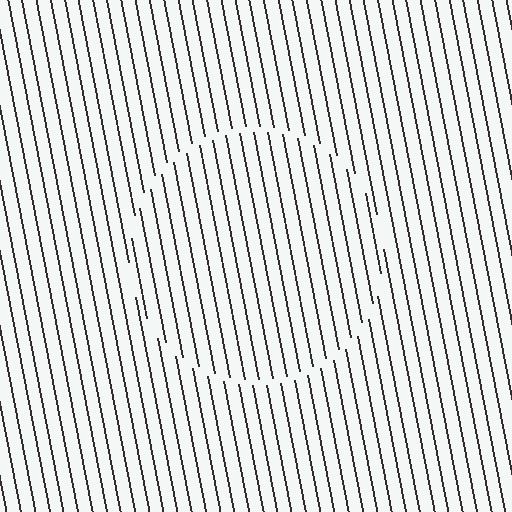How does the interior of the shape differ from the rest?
The interior of the shape contains the same grating, shifted by half a period — the contour is defined by the phase discontinuity where line-ends from the inner and outer gratings abut.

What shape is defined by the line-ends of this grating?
An illusory circle. The interior of the shape contains the same grating, shifted by half a period — the contour is defined by the phase discontinuity where line-ends from the inner and outer gratings abut.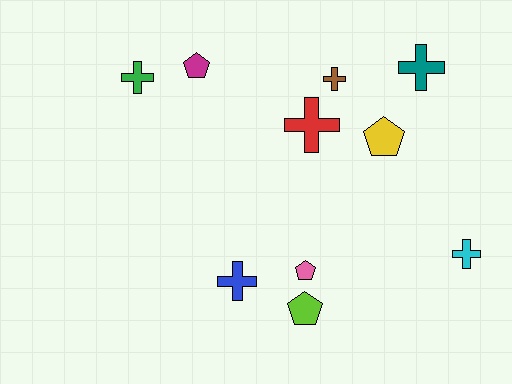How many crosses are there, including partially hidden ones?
There are 6 crosses.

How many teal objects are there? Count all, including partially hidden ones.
There is 1 teal object.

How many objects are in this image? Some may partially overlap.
There are 10 objects.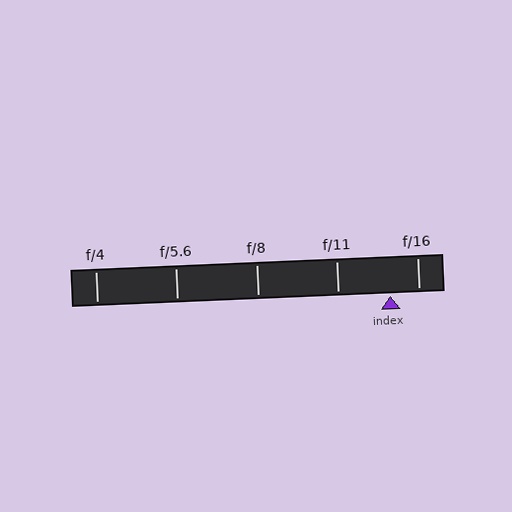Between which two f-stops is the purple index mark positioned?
The index mark is between f/11 and f/16.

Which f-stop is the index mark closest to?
The index mark is closest to f/16.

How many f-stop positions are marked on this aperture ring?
There are 5 f-stop positions marked.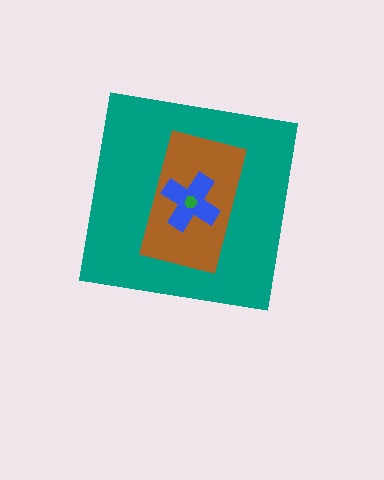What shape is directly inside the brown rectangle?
The blue cross.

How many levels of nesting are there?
4.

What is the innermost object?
The green hexagon.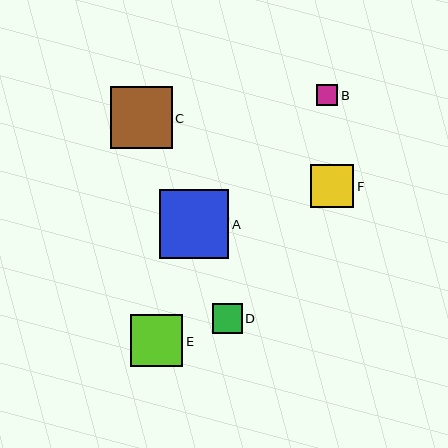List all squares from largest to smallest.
From largest to smallest: A, C, E, F, D, B.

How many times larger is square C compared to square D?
Square C is approximately 2.1 times the size of square D.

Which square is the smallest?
Square B is the smallest with a size of approximately 21 pixels.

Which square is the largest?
Square A is the largest with a size of approximately 69 pixels.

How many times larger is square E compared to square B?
Square E is approximately 2.4 times the size of square B.